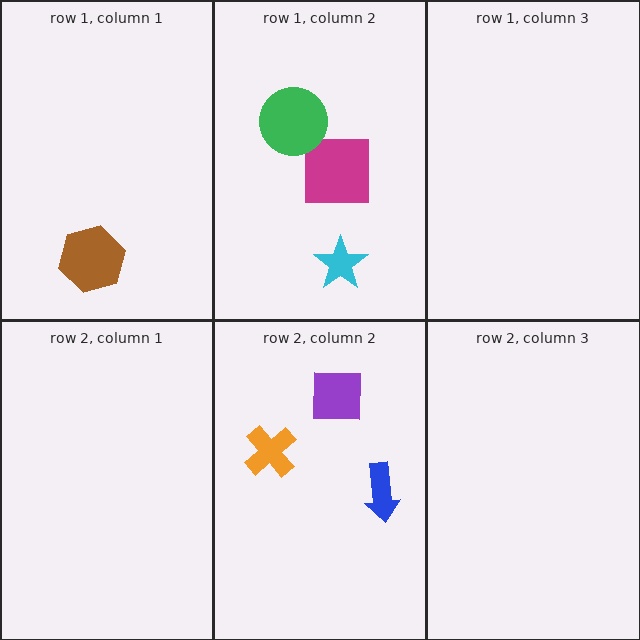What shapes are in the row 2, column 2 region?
The purple square, the orange cross, the blue arrow.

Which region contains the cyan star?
The row 1, column 2 region.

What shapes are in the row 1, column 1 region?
The brown hexagon.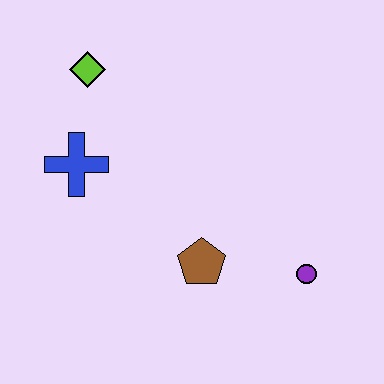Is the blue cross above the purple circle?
Yes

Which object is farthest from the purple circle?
The lime diamond is farthest from the purple circle.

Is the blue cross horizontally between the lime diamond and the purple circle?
No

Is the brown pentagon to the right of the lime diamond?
Yes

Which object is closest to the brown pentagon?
The purple circle is closest to the brown pentagon.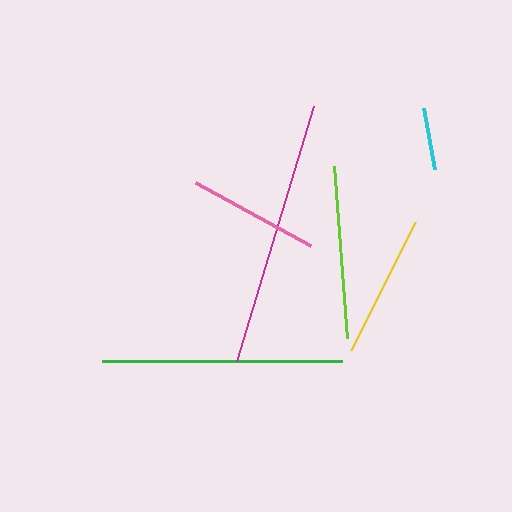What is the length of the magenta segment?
The magenta segment is approximately 267 pixels long.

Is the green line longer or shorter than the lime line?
The green line is longer than the lime line.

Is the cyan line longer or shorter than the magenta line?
The magenta line is longer than the cyan line.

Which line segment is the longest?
The magenta line is the longest at approximately 267 pixels.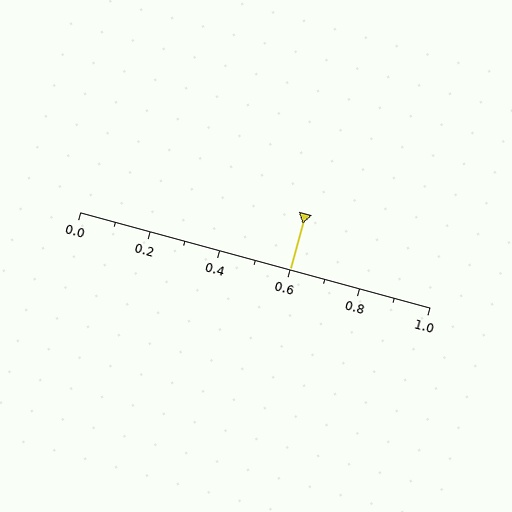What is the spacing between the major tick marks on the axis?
The major ticks are spaced 0.2 apart.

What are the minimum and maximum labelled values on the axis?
The axis runs from 0.0 to 1.0.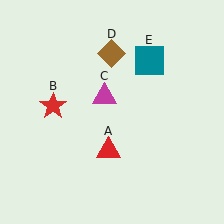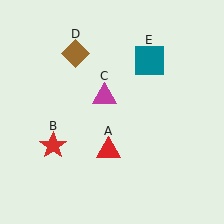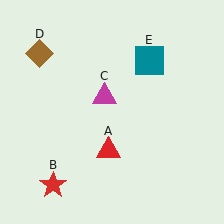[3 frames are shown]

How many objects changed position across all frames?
2 objects changed position: red star (object B), brown diamond (object D).